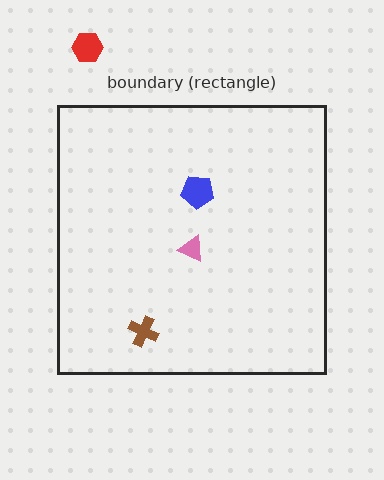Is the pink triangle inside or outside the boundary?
Inside.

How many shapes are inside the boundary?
3 inside, 1 outside.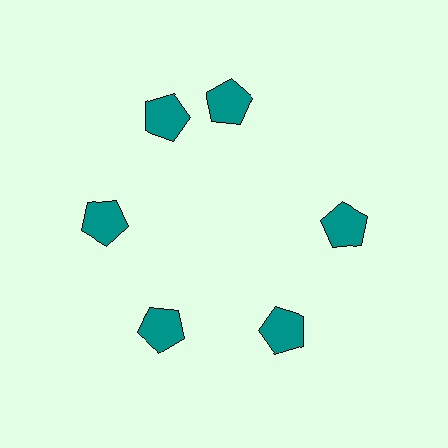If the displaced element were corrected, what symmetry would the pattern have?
It would have 6-fold rotational symmetry — the pattern would map onto itself every 60 degrees.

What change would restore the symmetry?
The symmetry would be restored by rotating it back into even spacing with its neighbors so that all 6 pentagons sit at equal angles and equal distance from the center.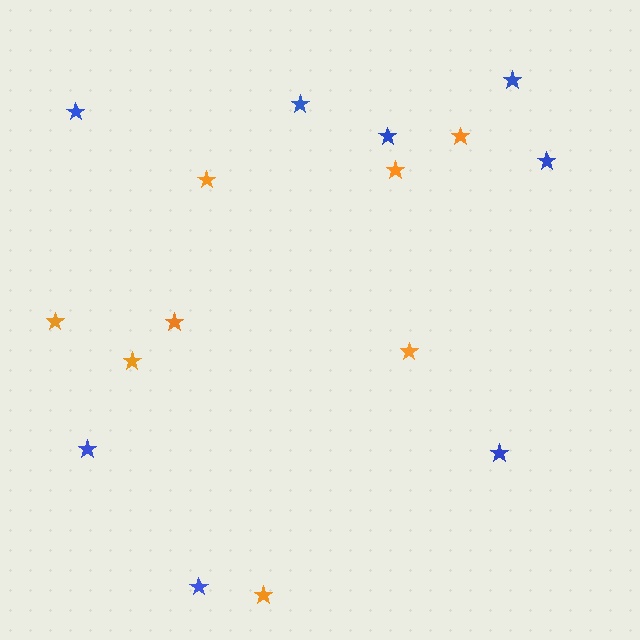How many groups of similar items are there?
There are 2 groups: one group of blue stars (8) and one group of orange stars (8).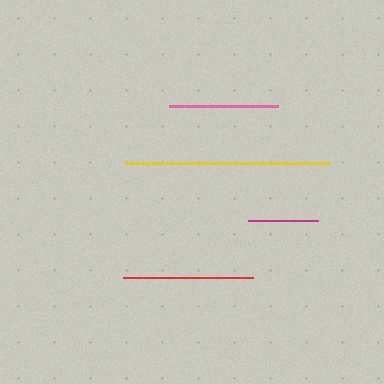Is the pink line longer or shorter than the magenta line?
The pink line is longer than the magenta line.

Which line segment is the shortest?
The magenta line is the shortest at approximately 70 pixels.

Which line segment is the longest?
The yellow line is the longest at approximately 205 pixels.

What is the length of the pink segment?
The pink segment is approximately 109 pixels long.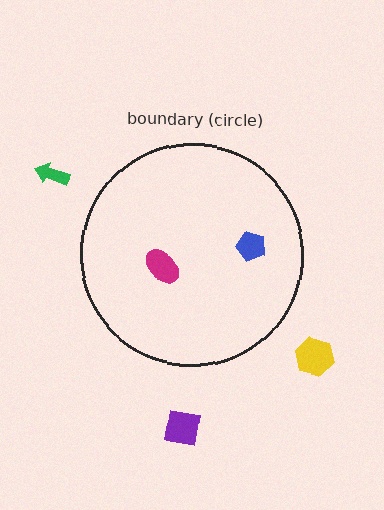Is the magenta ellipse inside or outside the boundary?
Inside.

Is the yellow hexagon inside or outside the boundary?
Outside.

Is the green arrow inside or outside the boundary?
Outside.